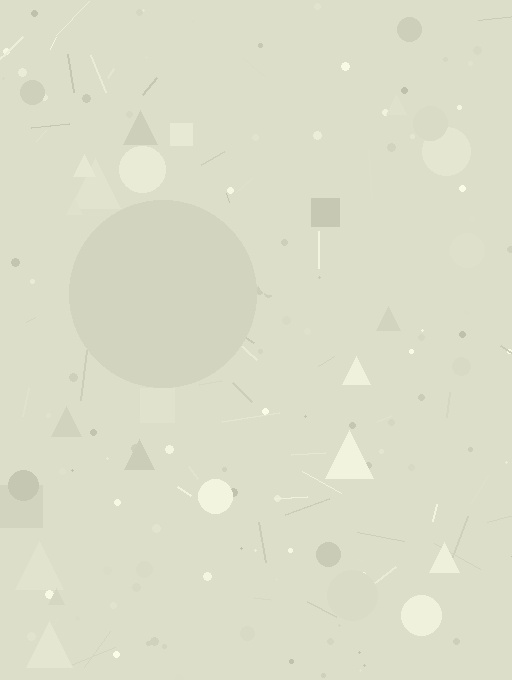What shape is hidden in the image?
A circle is hidden in the image.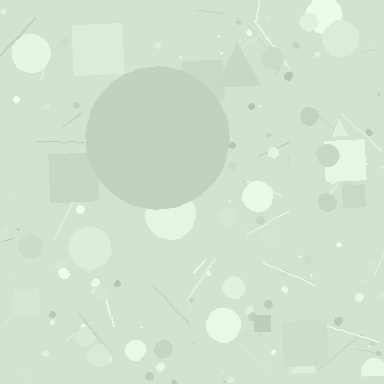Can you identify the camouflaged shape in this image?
The camouflaged shape is a circle.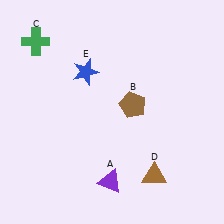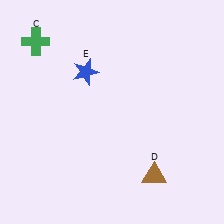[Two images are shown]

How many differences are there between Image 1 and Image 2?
There are 2 differences between the two images.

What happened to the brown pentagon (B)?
The brown pentagon (B) was removed in Image 2. It was in the top-right area of Image 1.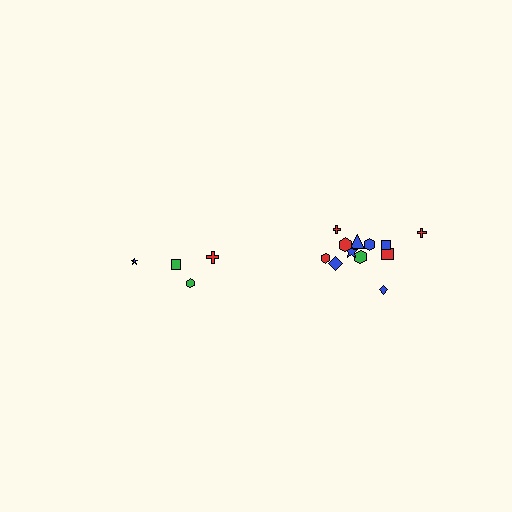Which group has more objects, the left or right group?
The right group.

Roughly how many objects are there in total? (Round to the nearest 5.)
Roughly 15 objects in total.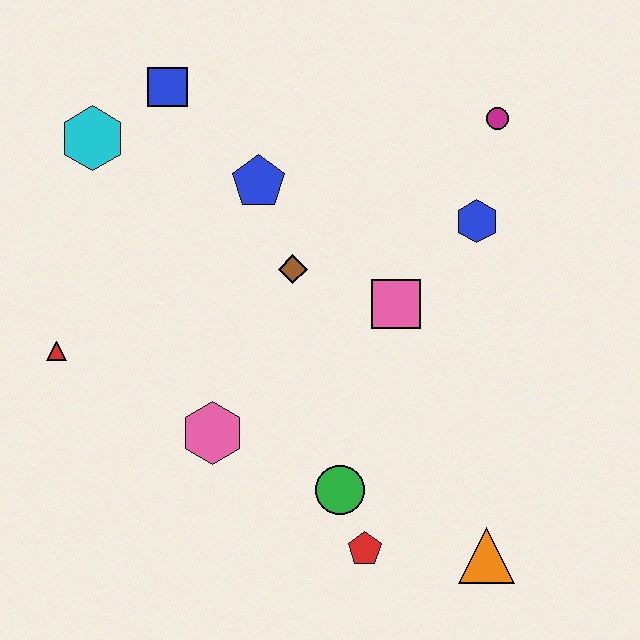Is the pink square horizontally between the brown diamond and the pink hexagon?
No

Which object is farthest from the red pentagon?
The blue square is farthest from the red pentagon.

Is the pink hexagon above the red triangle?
No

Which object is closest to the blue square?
The cyan hexagon is closest to the blue square.